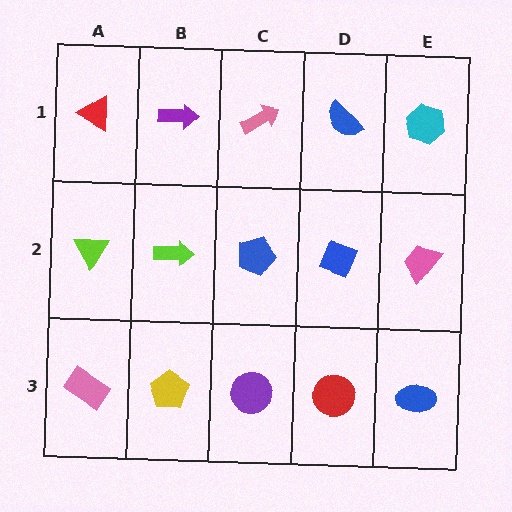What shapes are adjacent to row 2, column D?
A blue semicircle (row 1, column D), a red circle (row 3, column D), a blue pentagon (row 2, column C), a pink trapezoid (row 2, column E).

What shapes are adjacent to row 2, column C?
A pink arrow (row 1, column C), a purple circle (row 3, column C), a lime arrow (row 2, column B), a blue diamond (row 2, column D).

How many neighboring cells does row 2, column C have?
4.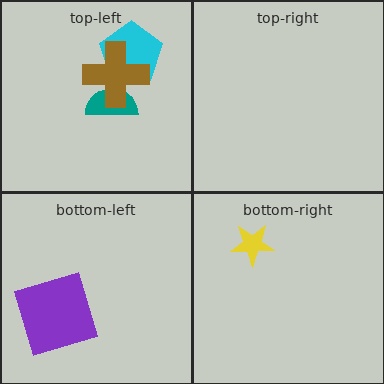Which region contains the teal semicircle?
The top-left region.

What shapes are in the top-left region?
The teal semicircle, the cyan pentagon, the brown cross.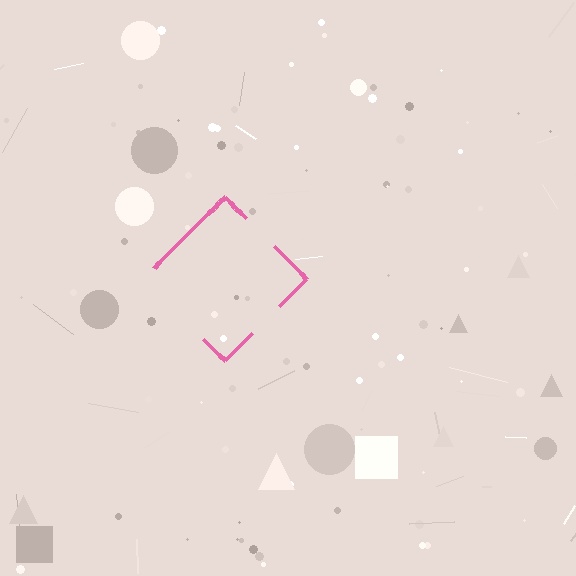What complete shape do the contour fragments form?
The contour fragments form a diamond.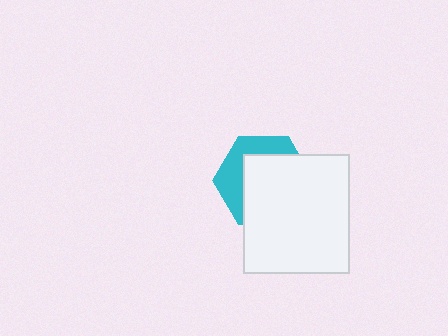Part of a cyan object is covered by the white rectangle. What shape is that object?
It is a hexagon.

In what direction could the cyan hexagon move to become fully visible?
The cyan hexagon could move toward the upper-left. That would shift it out from behind the white rectangle entirely.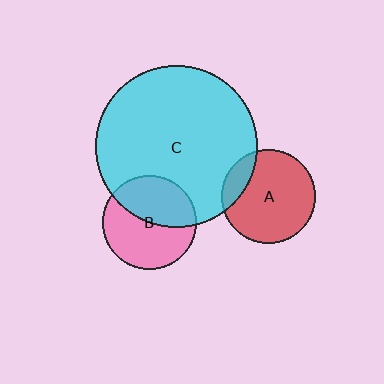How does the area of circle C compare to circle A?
Approximately 3.0 times.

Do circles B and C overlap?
Yes.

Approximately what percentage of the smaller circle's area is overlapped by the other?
Approximately 45%.